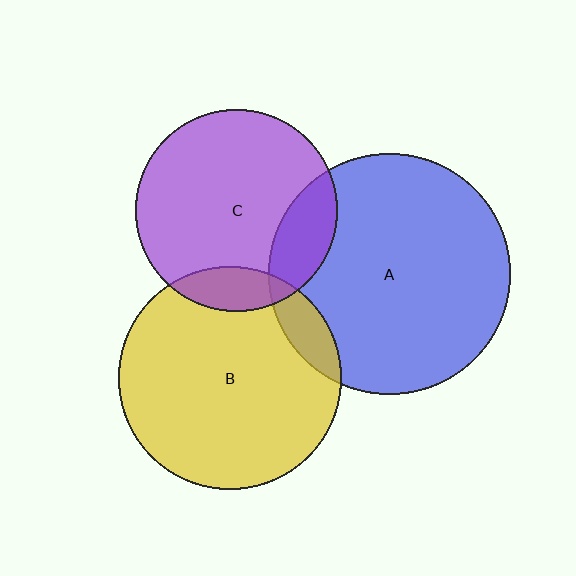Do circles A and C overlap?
Yes.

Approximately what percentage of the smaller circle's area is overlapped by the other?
Approximately 20%.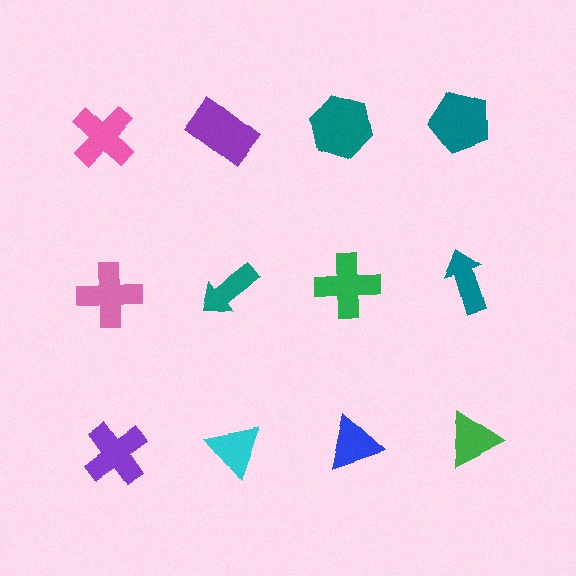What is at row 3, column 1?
A purple cross.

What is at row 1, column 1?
A pink cross.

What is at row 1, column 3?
A teal hexagon.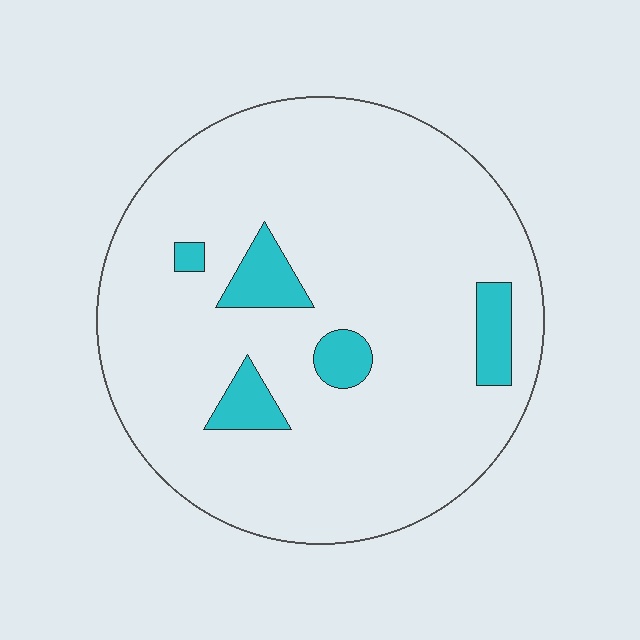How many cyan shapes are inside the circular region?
5.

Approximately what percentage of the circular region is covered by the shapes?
Approximately 10%.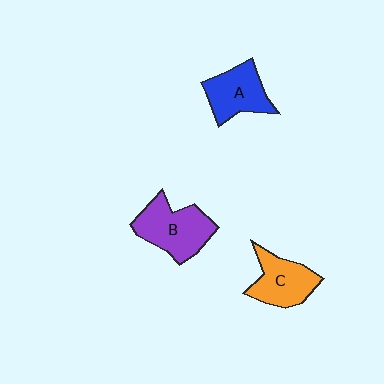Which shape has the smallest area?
Shape A (blue).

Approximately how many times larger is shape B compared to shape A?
Approximately 1.2 times.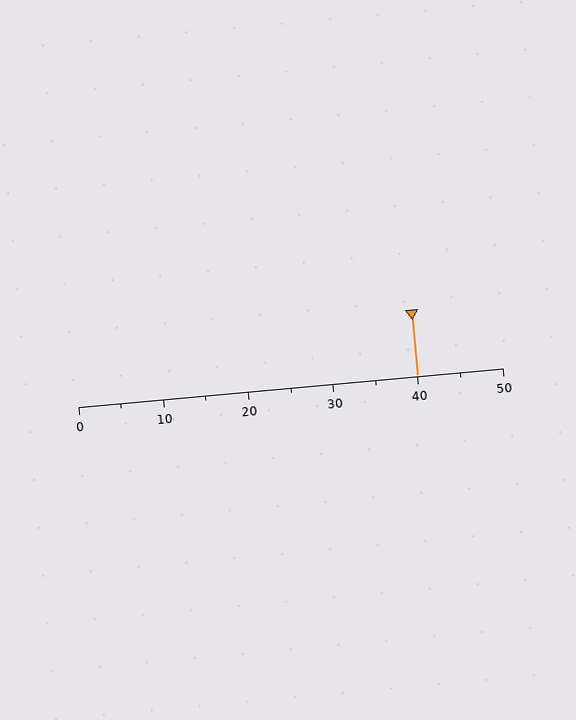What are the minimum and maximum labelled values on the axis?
The axis runs from 0 to 50.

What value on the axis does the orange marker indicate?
The marker indicates approximately 40.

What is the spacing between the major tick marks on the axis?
The major ticks are spaced 10 apart.